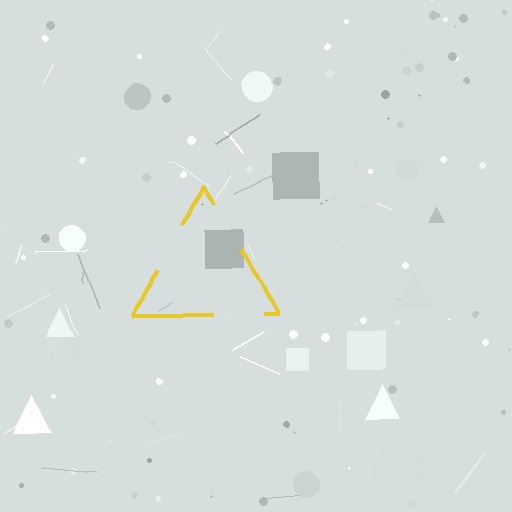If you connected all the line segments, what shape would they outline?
They would outline a triangle.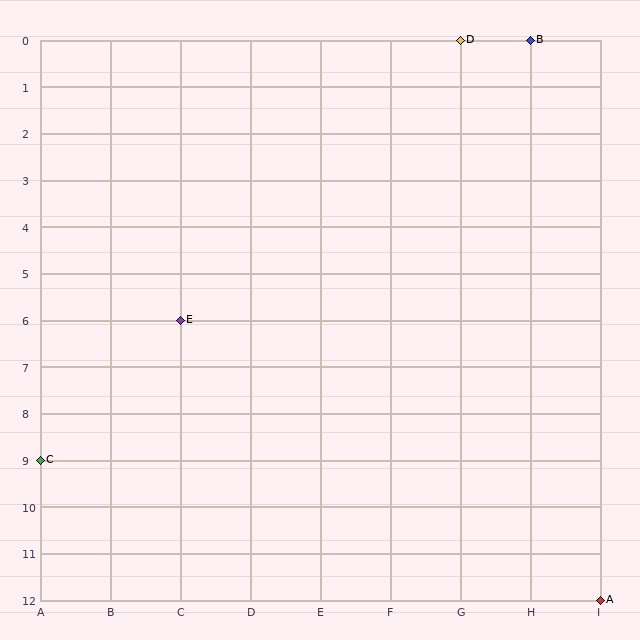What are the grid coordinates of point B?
Point B is at grid coordinates (H, 0).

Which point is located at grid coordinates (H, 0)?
Point B is at (H, 0).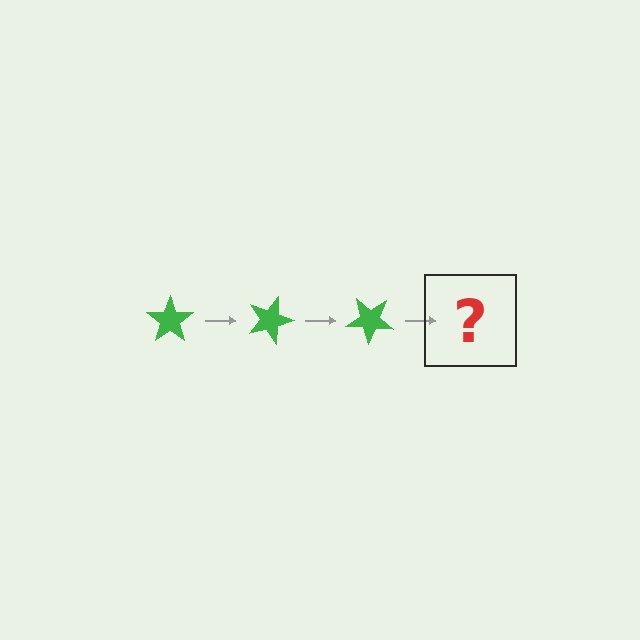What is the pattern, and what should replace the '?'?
The pattern is that the star rotates 20 degrees each step. The '?' should be a green star rotated 60 degrees.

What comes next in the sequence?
The next element should be a green star rotated 60 degrees.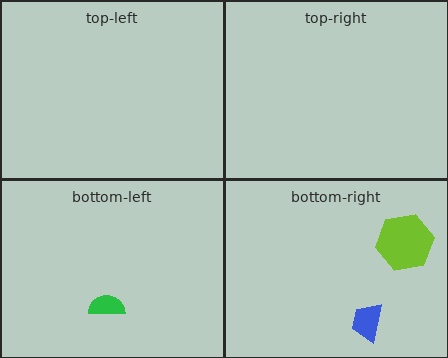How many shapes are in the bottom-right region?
2.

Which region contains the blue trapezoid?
The bottom-right region.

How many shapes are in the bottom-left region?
1.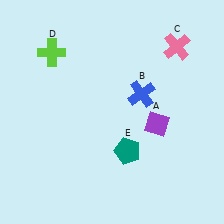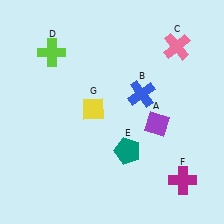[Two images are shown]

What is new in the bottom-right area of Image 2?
A magenta cross (F) was added in the bottom-right area of Image 2.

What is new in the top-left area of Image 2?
A yellow diamond (G) was added in the top-left area of Image 2.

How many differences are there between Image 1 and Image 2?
There are 2 differences between the two images.